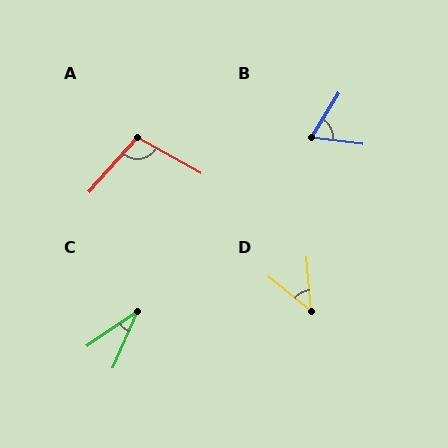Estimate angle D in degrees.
Approximately 47 degrees.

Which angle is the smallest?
C, at approximately 33 degrees.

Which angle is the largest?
A, at approximately 103 degrees.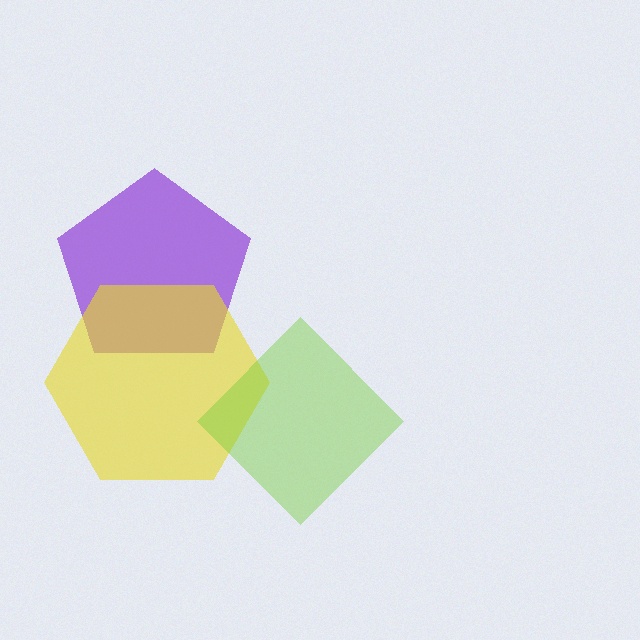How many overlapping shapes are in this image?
There are 3 overlapping shapes in the image.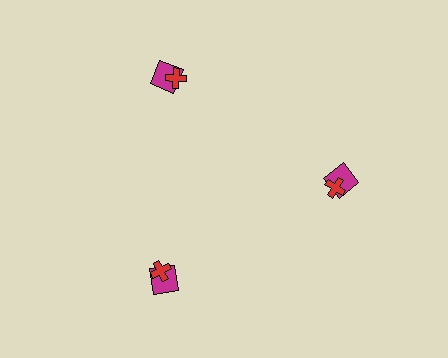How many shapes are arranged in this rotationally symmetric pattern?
There are 6 shapes, arranged in 3 groups of 2.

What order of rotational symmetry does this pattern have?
This pattern has 3-fold rotational symmetry.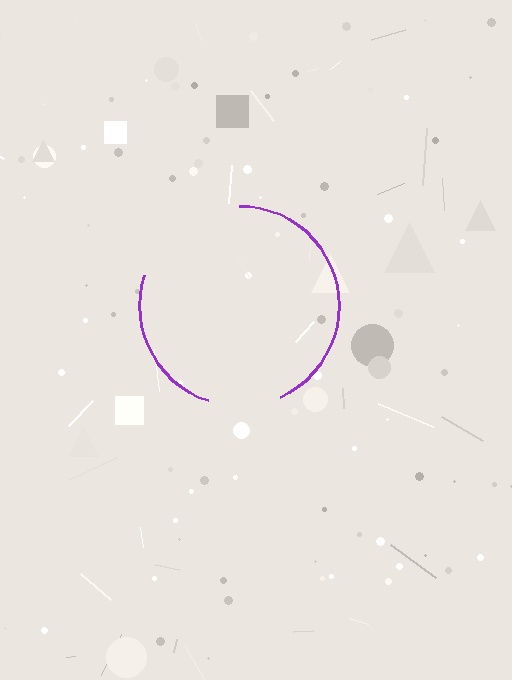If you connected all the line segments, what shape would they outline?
They would outline a circle.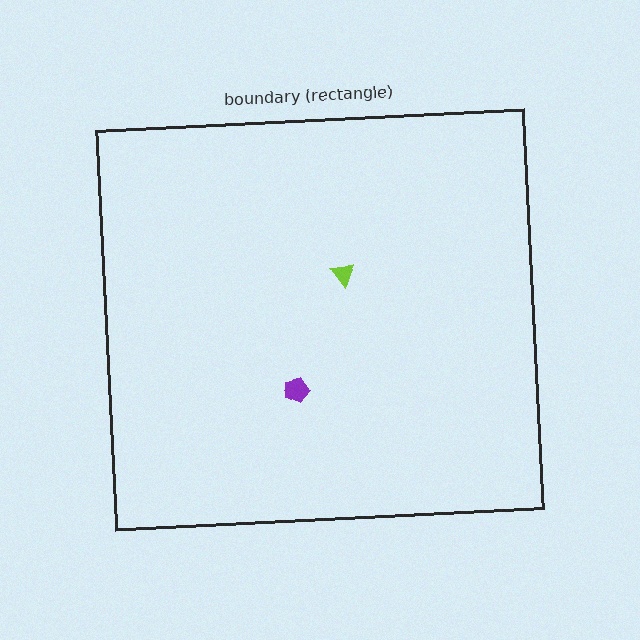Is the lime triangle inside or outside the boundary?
Inside.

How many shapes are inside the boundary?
2 inside, 0 outside.